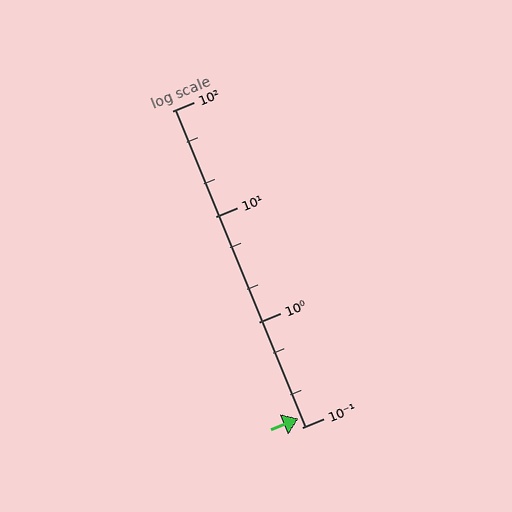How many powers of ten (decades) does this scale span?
The scale spans 3 decades, from 0.1 to 100.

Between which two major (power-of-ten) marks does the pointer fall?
The pointer is between 0.1 and 1.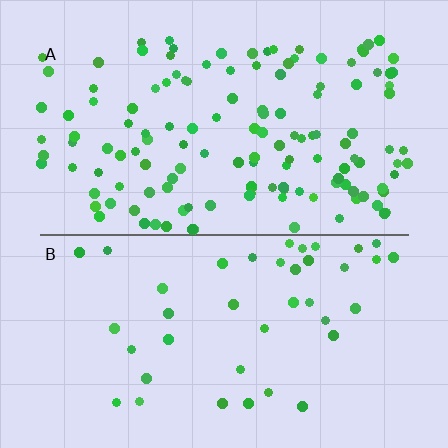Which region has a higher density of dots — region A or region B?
A (the top).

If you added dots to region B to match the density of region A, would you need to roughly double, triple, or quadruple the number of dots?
Approximately triple.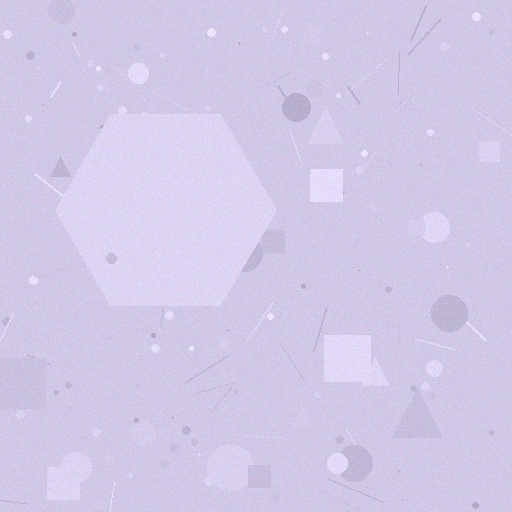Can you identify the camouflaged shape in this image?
The camouflaged shape is a hexagon.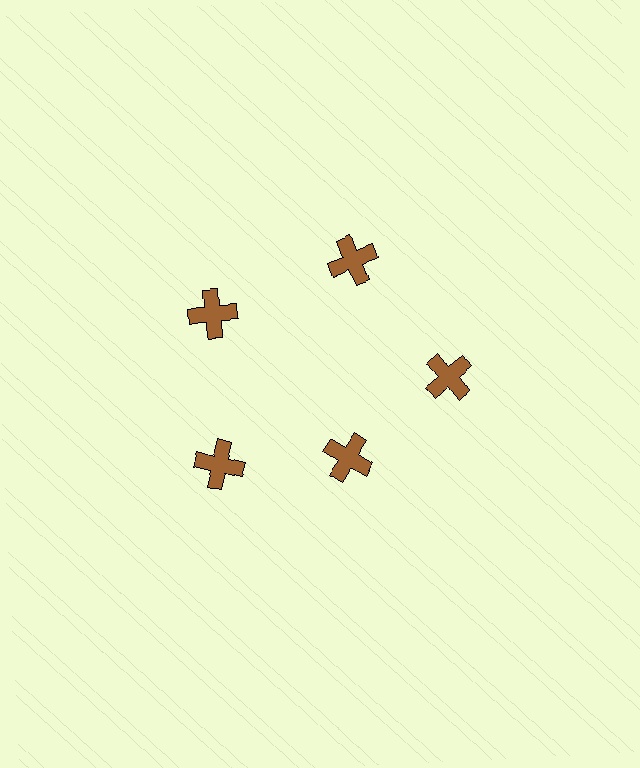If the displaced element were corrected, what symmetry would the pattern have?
It would have 5-fold rotational symmetry — the pattern would map onto itself every 72 degrees.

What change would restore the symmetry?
The symmetry would be restored by moving it outward, back onto the ring so that all 5 crosses sit at equal angles and equal distance from the center.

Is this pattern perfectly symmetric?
No. The 5 brown crosses are arranged in a ring, but one element near the 5 o'clock position is pulled inward toward the center, breaking the 5-fold rotational symmetry.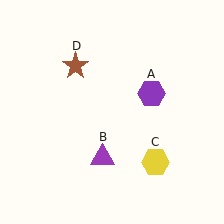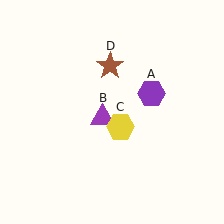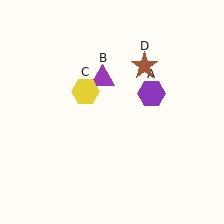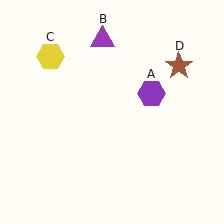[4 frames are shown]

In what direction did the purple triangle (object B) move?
The purple triangle (object B) moved up.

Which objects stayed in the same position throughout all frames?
Purple hexagon (object A) remained stationary.